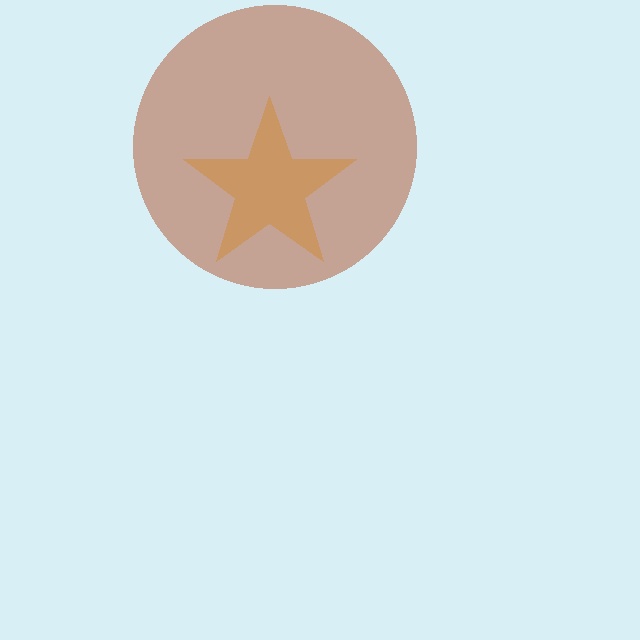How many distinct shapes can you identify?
There are 2 distinct shapes: a yellow star, a brown circle.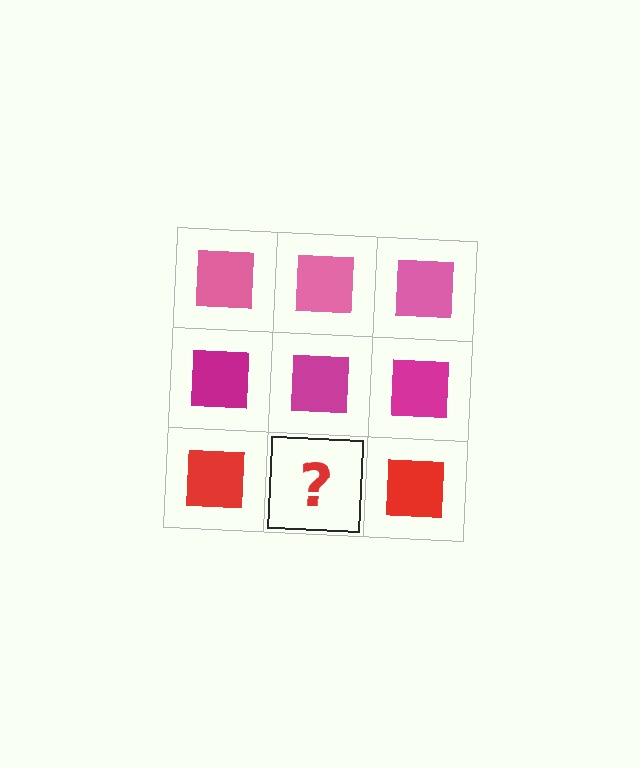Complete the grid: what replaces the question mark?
The question mark should be replaced with a red square.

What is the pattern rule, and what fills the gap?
The rule is that each row has a consistent color. The gap should be filled with a red square.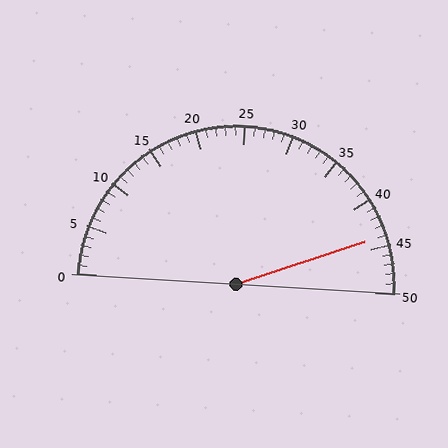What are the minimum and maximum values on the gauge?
The gauge ranges from 0 to 50.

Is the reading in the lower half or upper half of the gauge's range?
The reading is in the upper half of the range (0 to 50).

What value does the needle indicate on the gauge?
The needle indicates approximately 44.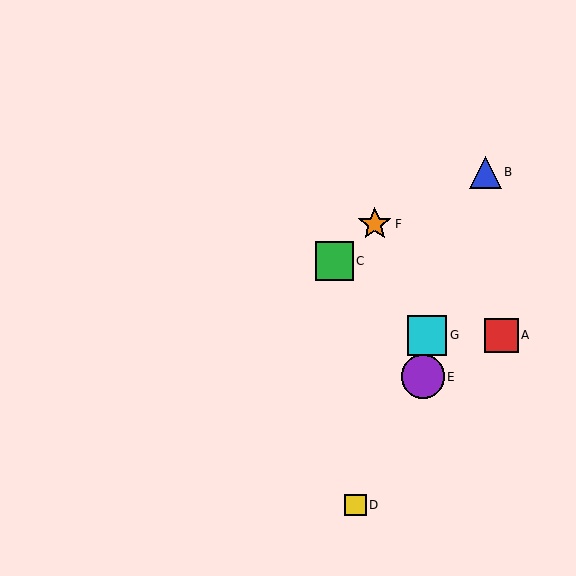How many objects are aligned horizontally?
2 objects (A, G) are aligned horizontally.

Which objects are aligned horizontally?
Objects A, G are aligned horizontally.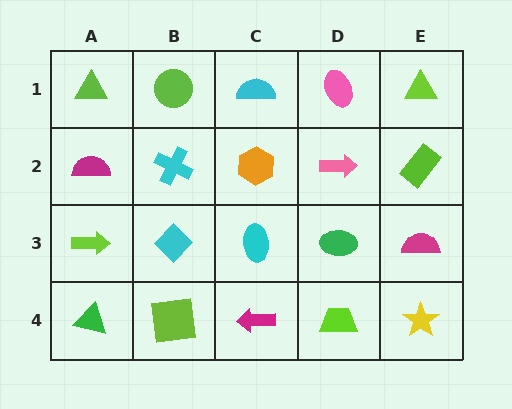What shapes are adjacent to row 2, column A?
A lime triangle (row 1, column A), a lime arrow (row 3, column A), a cyan cross (row 2, column B).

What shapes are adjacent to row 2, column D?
A pink ellipse (row 1, column D), a green ellipse (row 3, column D), an orange hexagon (row 2, column C), a lime rectangle (row 2, column E).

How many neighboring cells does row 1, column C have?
3.